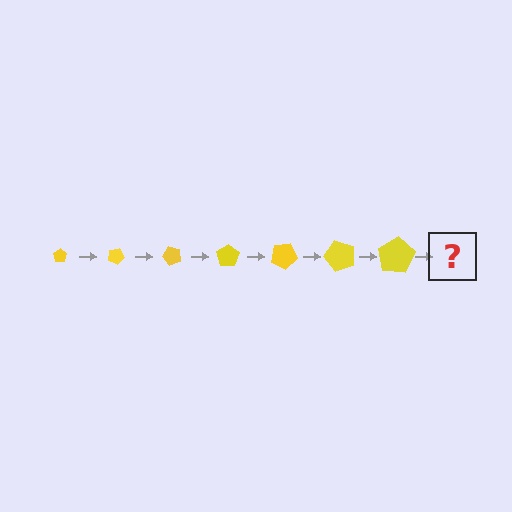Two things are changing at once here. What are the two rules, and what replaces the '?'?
The two rules are that the pentagon grows larger each step and it rotates 25 degrees each step. The '?' should be a pentagon, larger than the previous one and rotated 175 degrees from the start.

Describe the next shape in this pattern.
It should be a pentagon, larger than the previous one and rotated 175 degrees from the start.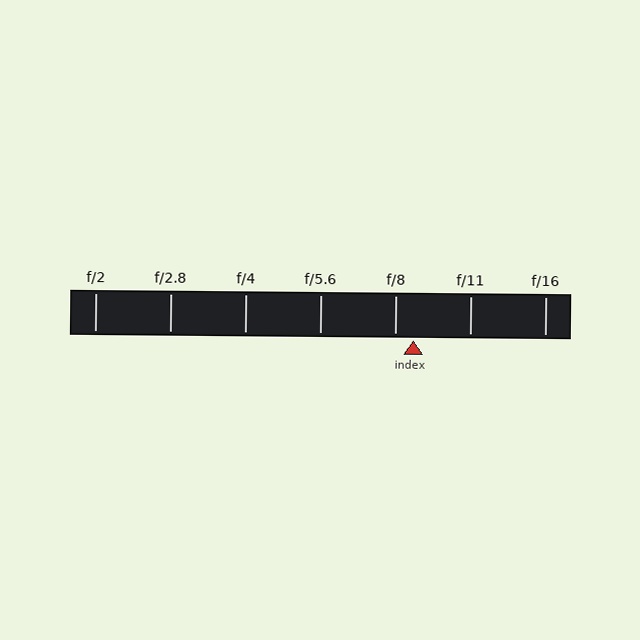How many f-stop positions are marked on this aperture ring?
There are 7 f-stop positions marked.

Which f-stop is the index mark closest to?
The index mark is closest to f/8.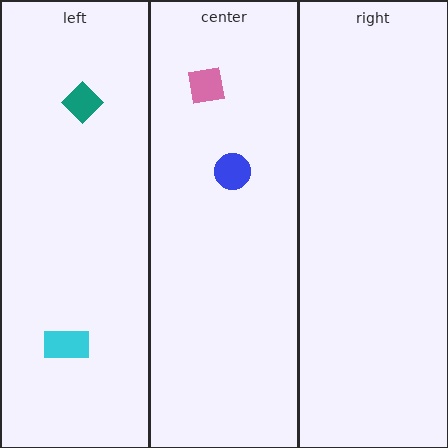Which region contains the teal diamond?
The left region.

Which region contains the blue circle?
The center region.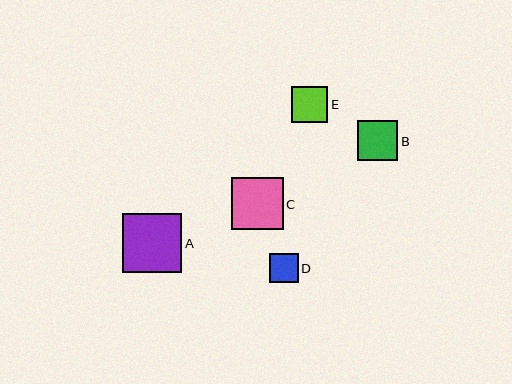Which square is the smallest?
Square D is the smallest with a size of approximately 29 pixels.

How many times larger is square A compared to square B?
Square A is approximately 1.5 times the size of square B.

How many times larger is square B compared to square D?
Square B is approximately 1.4 times the size of square D.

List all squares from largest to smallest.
From largest to smallest: A, C, B, E, D.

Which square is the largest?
Square A is the largest with a size of approximately 59 pixels.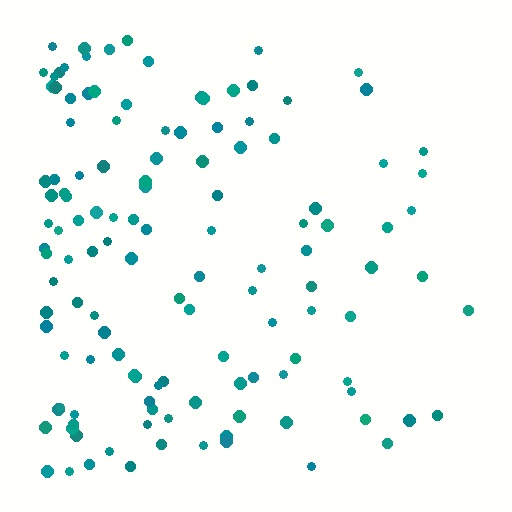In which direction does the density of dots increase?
From right to left, with the left side densest.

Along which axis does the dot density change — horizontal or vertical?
Horizontal.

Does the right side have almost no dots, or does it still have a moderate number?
Still a moderate number, just noticeably fewer than the left.